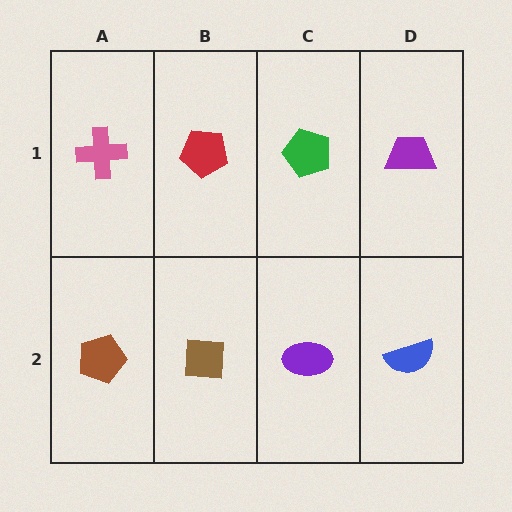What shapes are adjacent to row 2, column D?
A purple trapezoid (row 1, column D), a purple ellipse (row 2, column C).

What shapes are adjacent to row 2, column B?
A red pentagon (row 1, column B), a brown pentagon (row 2, column A), a purple ellipse (row 2, column C).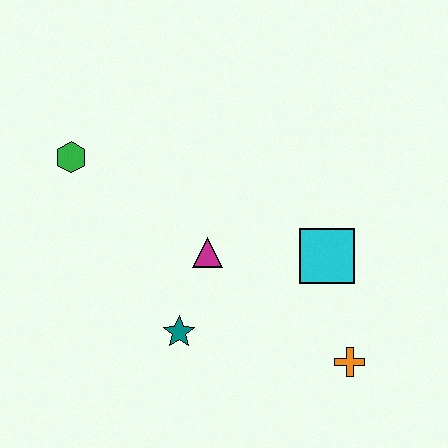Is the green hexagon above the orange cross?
Yes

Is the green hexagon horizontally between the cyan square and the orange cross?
No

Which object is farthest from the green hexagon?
The orange cross is farthest from the green hexagon.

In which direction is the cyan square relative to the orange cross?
The cyan square is above the orange cross.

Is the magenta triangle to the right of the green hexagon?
Yes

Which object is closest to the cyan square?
The orange cross is closest to the cyan square.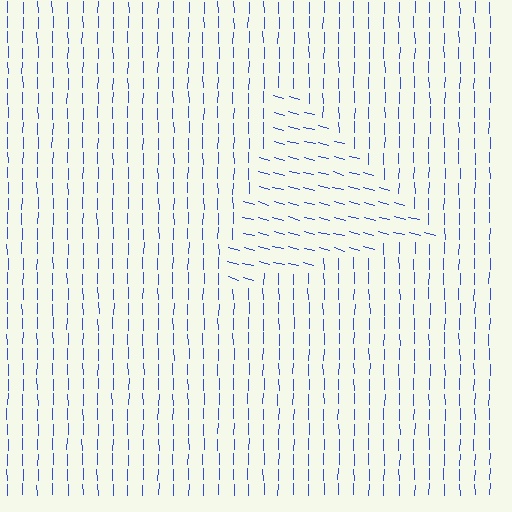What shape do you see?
I see a triangle.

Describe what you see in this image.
The image is filled with small blue line segments. A triangle region in the image has lines oriented differently from the surrounding lines, creating a visible texture boundary.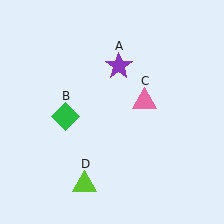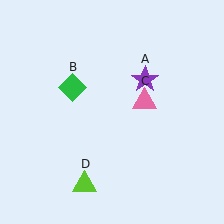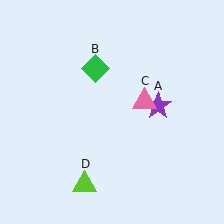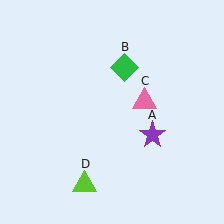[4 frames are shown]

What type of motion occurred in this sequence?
The purple star (object A), green diamond (object B) rotated clockwise around the center of the scene.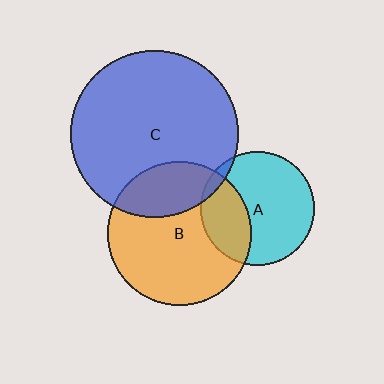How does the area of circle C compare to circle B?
Approximately 1.3 times.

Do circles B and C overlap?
Yes.